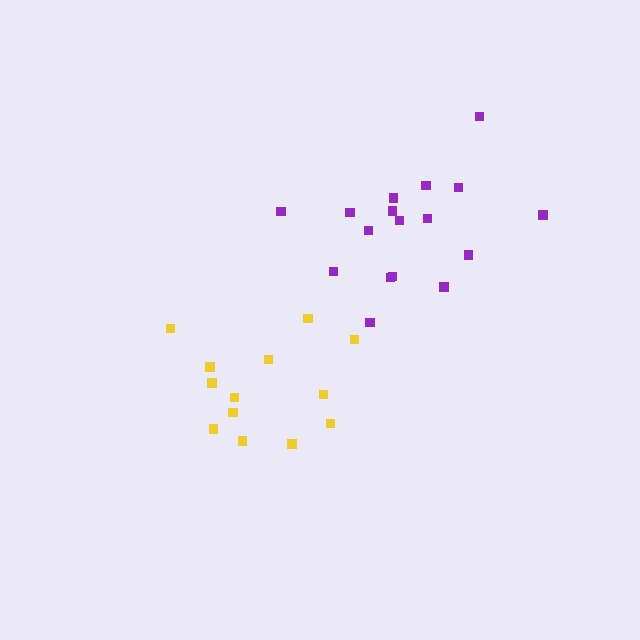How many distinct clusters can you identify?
There are 2 distinct clusters.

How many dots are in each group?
Group 1: 17 dots, Group 2: 13 dots (30 total).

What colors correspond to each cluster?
The clusters are colored: purple, yellow.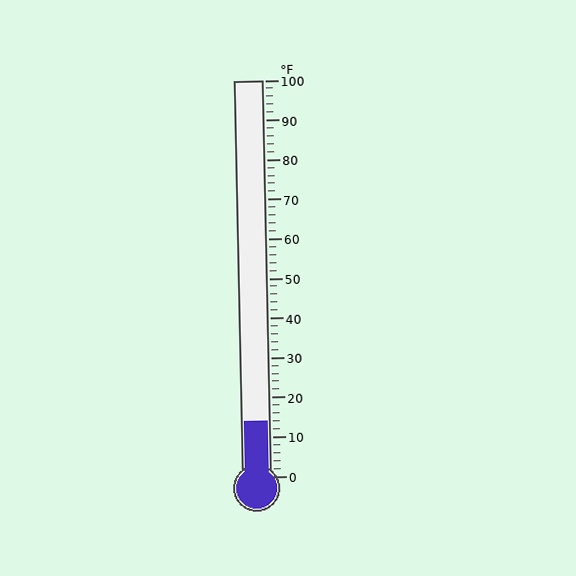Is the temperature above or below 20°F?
The temperature is below 20°F.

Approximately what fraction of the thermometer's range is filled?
The thermometer is filled to approximately 15% of its range.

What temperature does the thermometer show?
The thermometer shows approximately 14°F.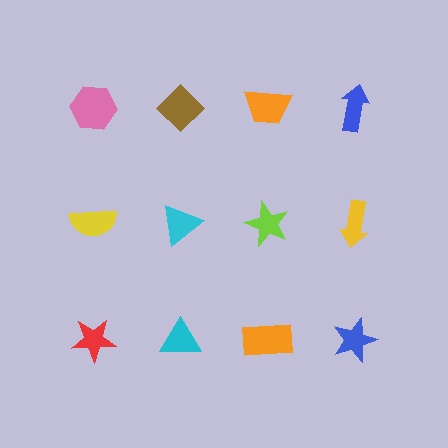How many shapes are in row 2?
4 shapes.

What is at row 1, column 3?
An orange trapezoid.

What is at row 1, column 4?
A blue arrow.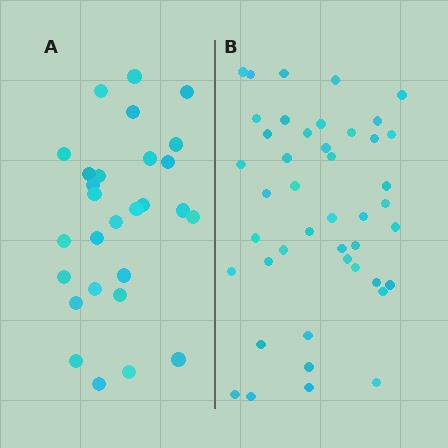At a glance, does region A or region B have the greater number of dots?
Region B (the right region) has more dots.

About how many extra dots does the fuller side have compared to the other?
Region B has approximately 15 more dots than region A.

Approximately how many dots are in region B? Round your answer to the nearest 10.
About 40 dots. (The exact count is 44, which rounds to 40.)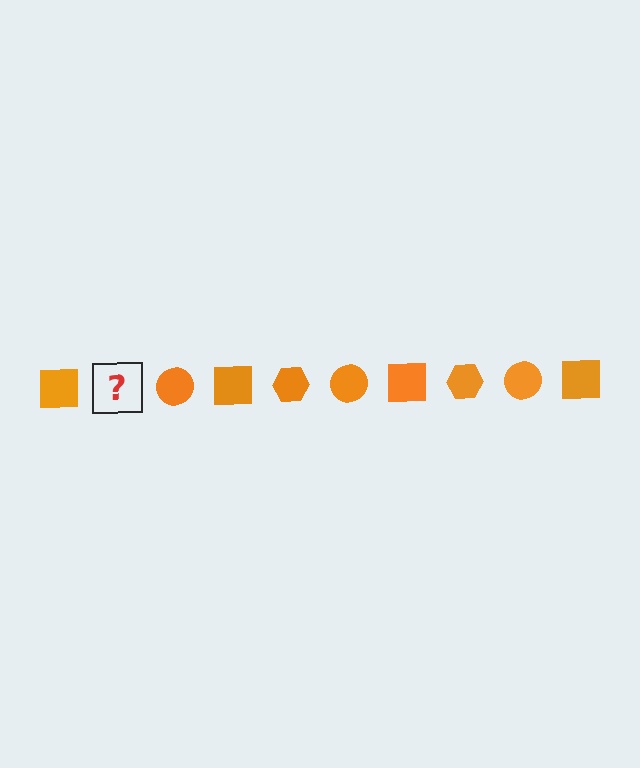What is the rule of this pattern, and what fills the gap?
The rule is that the pattern cycles through square, hexagon, circle shapes in orange. The gap should be filled with an orange hexagon.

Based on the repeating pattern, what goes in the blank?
The blank should be an orange hexagon.